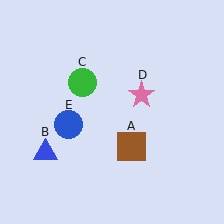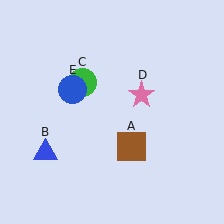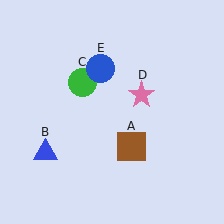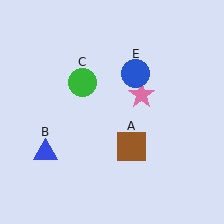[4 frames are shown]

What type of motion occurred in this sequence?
The blue circle (object E) rotated clockwise around the center of the scene.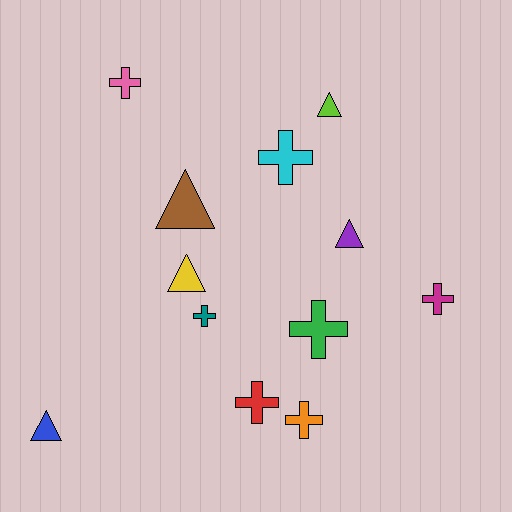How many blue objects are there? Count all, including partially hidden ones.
There is 1 blue object.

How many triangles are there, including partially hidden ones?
There are 5 triangles.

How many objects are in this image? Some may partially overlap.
There are 12 objects.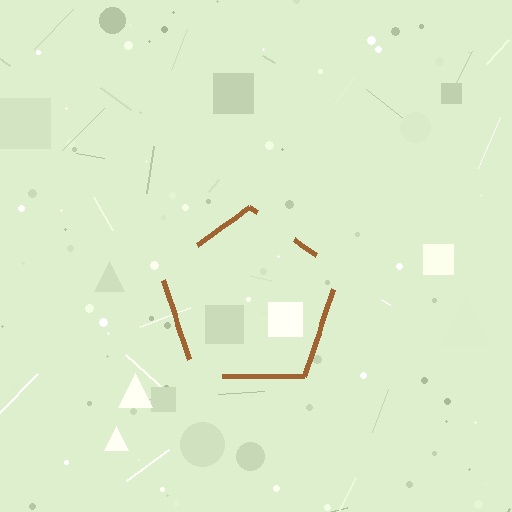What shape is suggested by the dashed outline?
The dashed outline suggests a pentagon.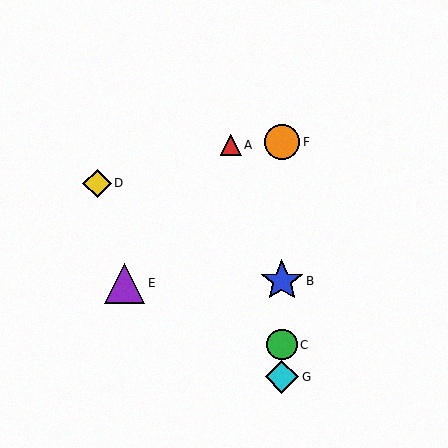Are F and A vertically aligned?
No, F is at x≈282 and A is at x≈231.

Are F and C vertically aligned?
Yes, both are at x≈282.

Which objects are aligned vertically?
Objects B, C, F, G are aligned vertically.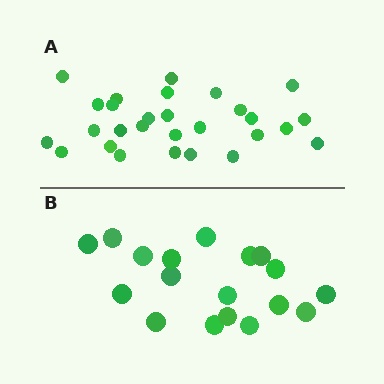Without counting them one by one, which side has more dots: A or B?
Region A (the top region) has more dots.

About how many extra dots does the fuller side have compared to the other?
Region A has roughly 10 or so more dots than region B.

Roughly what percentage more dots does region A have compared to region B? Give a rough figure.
About 55% more.